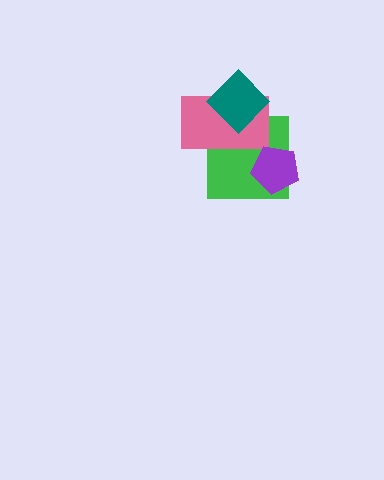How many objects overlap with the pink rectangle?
2 objects overlap with the pink rectangle.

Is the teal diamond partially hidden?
No, no other shape covers it.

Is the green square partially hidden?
Yes, it is partially covered by another shape.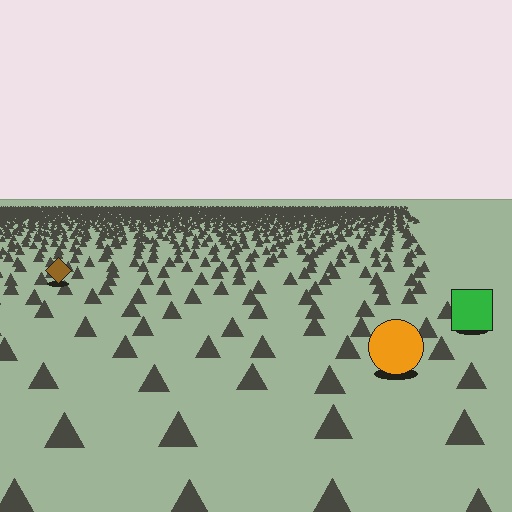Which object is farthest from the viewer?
The brown diamond is farthest from the viewer. It appears smaller and the ground texture around it is denser.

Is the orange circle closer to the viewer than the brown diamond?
Yes. The orange circle is closer — you can tell from the texture gradient: the ground texture is coarser near it.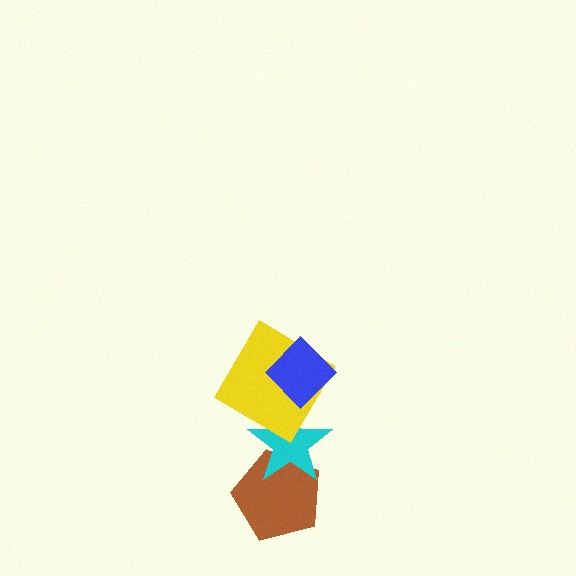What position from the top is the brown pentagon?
The brown pentagon is 4th from the top.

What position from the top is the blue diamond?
The blue diamond is 1st from the top.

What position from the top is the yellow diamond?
The yellow diamond is 2nd from the top.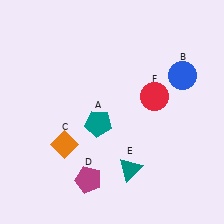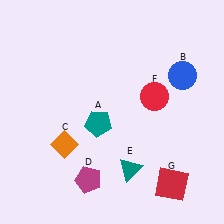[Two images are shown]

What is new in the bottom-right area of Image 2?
A red square (G) was added in the bottom-right area of Image 2.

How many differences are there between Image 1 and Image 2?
There is 1 difference between the two images.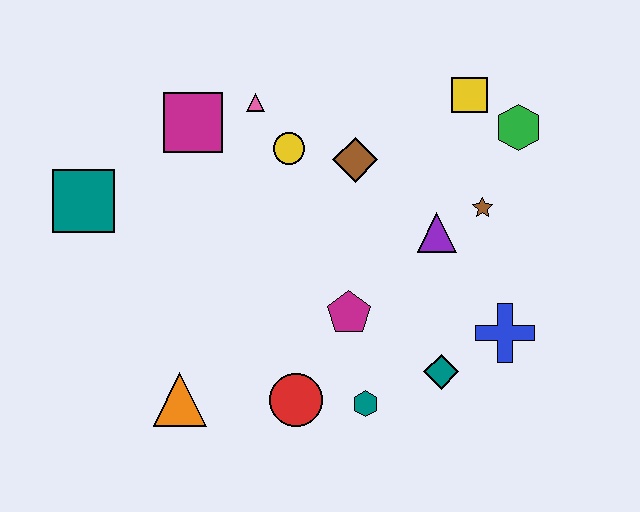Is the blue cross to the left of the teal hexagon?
No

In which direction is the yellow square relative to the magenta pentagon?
The yellow square is above the magenta pentagon.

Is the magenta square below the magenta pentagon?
No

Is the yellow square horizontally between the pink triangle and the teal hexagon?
No